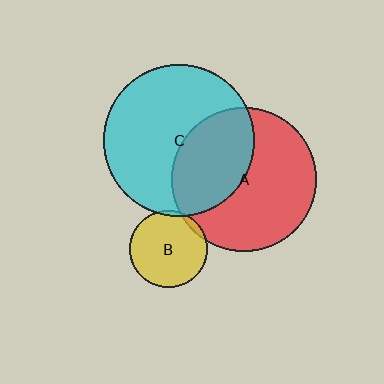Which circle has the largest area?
Circle C (cyan).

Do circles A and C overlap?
Yes.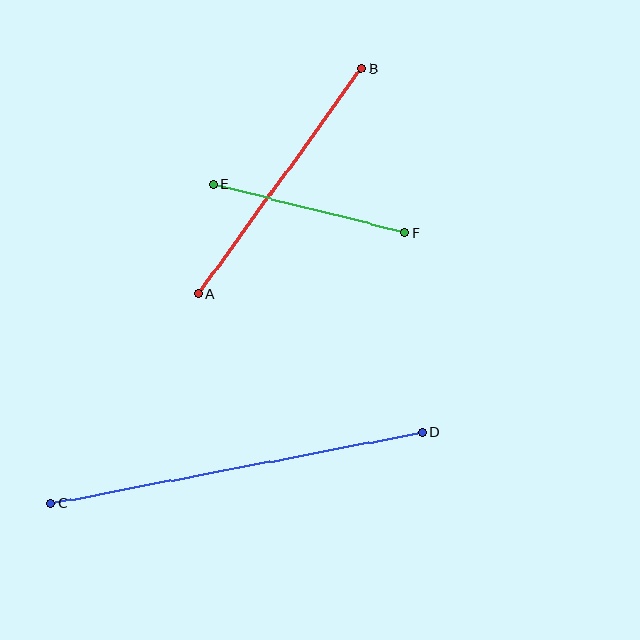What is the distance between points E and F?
The distance is approximately 197 pixels.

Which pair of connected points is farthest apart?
Points C and D are farthest apart.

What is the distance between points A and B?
The distance is approximately 278 pixels.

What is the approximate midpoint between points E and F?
The midpoint is at approximately (309, 208) pixels.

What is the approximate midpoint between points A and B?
The midpoint is at approximately (280, 181) pixels.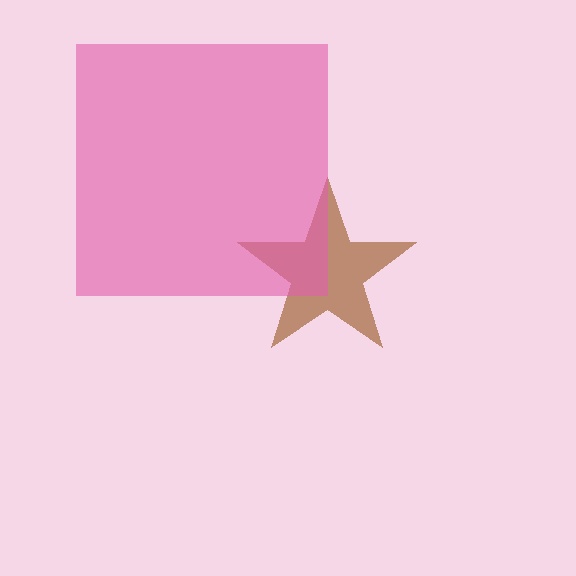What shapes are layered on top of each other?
The layered shapes are: a brown star, a pink square.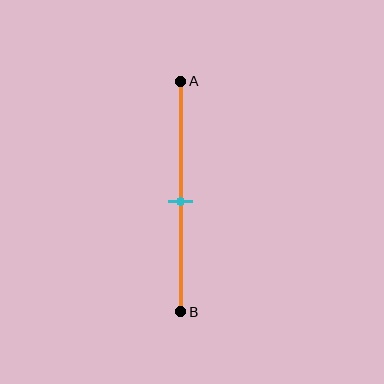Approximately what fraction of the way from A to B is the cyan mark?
The cyan mark is approximately 50% of the way from A to B.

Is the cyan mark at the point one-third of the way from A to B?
No, the mark is at about 50% from A, not at the 33% one-third point.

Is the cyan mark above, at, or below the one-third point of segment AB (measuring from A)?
The cyan mark is below the one-third point of segment AB.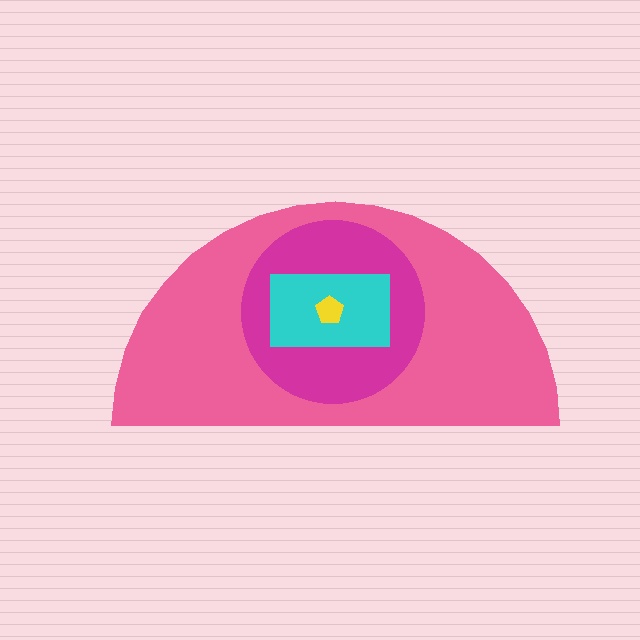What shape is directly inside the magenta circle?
The cyan rectangle.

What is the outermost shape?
The pink semicircle.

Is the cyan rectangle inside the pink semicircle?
Yes.